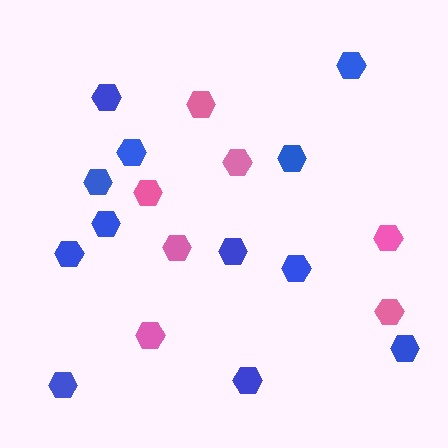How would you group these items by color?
There are 2 groups: one group of blue hexagons (12) and one group of pink hexagons (7).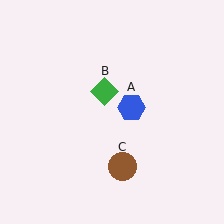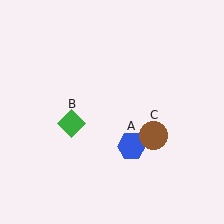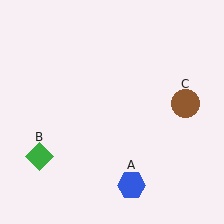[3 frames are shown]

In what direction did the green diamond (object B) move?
The green diamond (object B) moved down and to the left.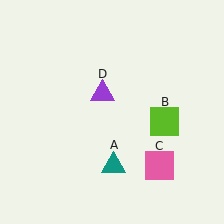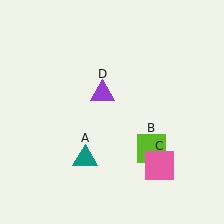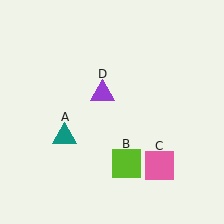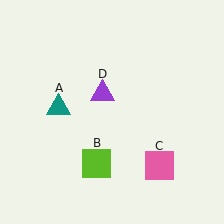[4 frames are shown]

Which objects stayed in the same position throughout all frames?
Pink square (object C) and purple triangle (object D) remained stationary.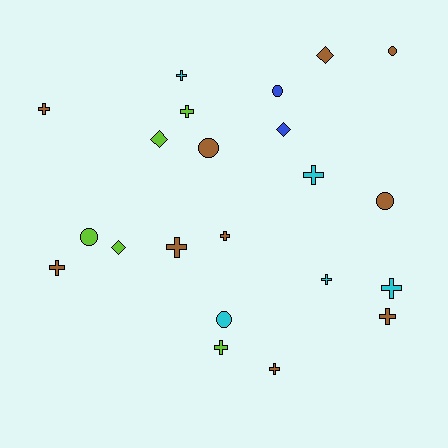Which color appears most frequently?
Brown, with 10 objects.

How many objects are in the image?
There are 22 objects.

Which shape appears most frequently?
Cross, with 12 objects.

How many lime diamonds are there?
There are 2 lime diamonds.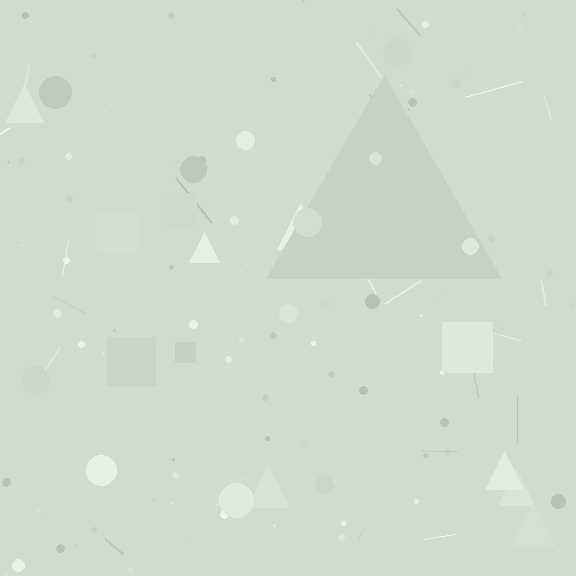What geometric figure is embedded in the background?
A triangle is embedded in the background.